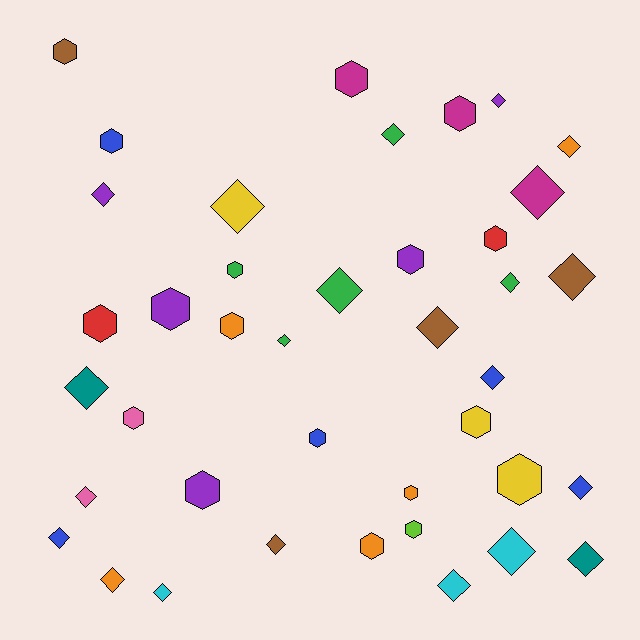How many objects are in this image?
There are 40 objects.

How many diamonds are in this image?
There are 22 diamonds.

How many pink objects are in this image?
There are 2 pink objects.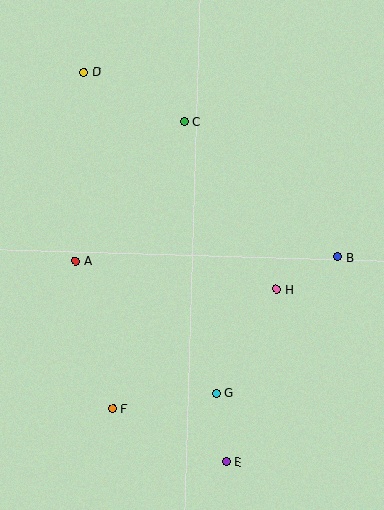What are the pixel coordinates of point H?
Point H is at (277, 289).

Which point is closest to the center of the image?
Point H at (277, 289) is closest to the center.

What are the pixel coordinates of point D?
Point D is at (84, 72).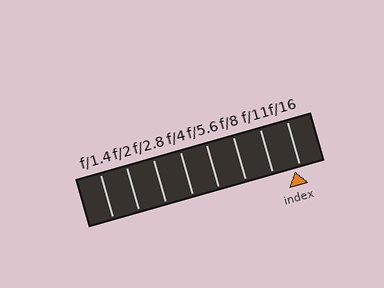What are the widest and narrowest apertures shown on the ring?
The widest aperture shown is f/1.4 and the narrowest is f/16.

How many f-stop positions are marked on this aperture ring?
There are 8 f-stop positions marked.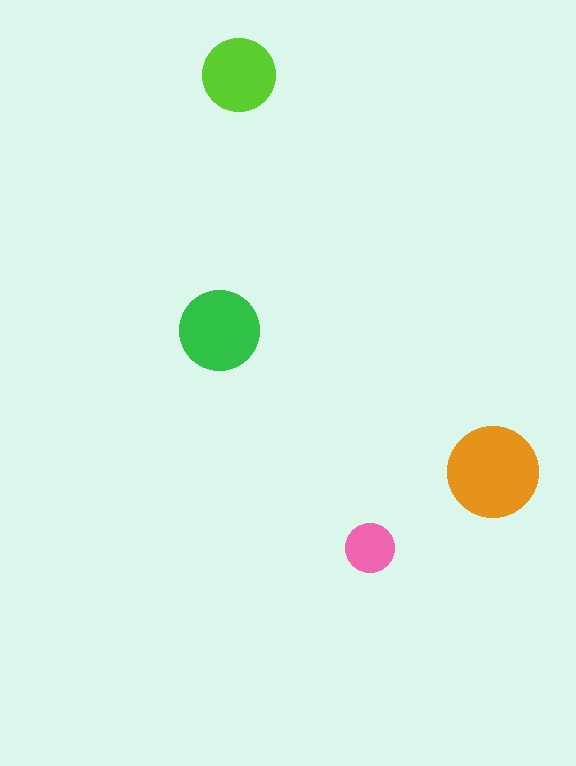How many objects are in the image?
There are 4 objects in the image.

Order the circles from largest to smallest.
the orange one, the green one, the lime one, the pink one.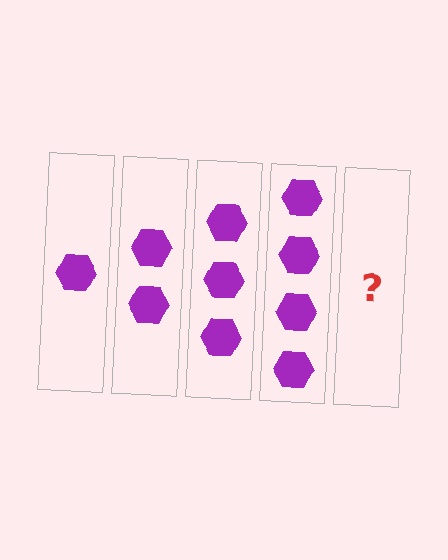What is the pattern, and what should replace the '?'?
The pattern is that each step adds one more hexagon. The '?' should be 5 hexagons.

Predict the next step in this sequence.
The next step is 5 hexagons.